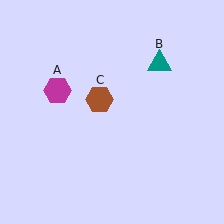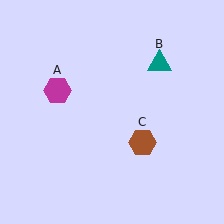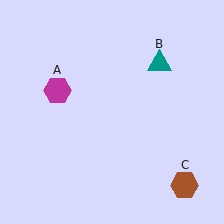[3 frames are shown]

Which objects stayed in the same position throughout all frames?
Magenta hexagon (object A) and teal triangle (object B) remained stationary.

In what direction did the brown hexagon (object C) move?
The brown hexagon (object C) moved down and to the right.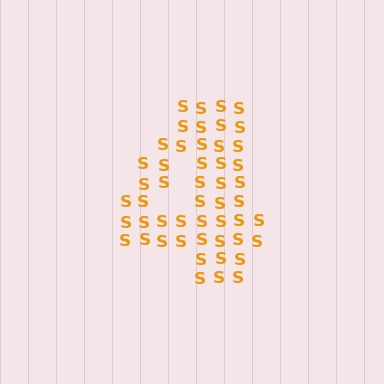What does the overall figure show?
The overall figure shows the digit 4.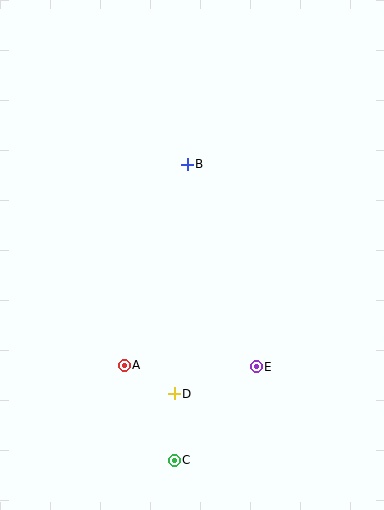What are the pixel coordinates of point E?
Point E is at (256, 367).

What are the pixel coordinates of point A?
Point A is at (124, 365).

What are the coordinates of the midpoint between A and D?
The midpoint between A and D is at (149, 379).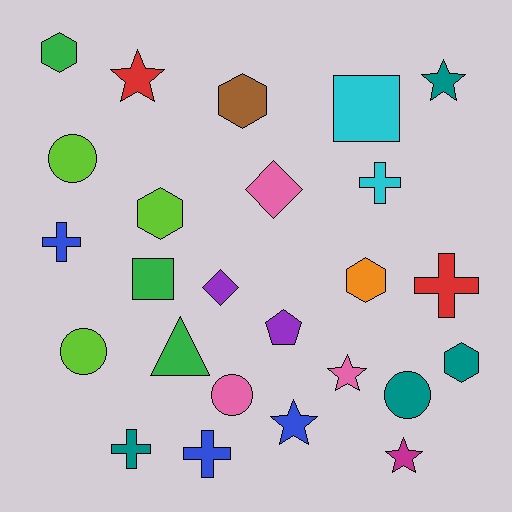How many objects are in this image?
There are 25 objects.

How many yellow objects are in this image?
There are no yellow objects.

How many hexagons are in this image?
There are 5 hexagons.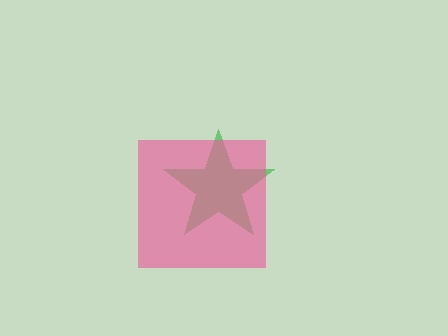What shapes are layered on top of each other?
The layered shapes are: a green star, a pink square.